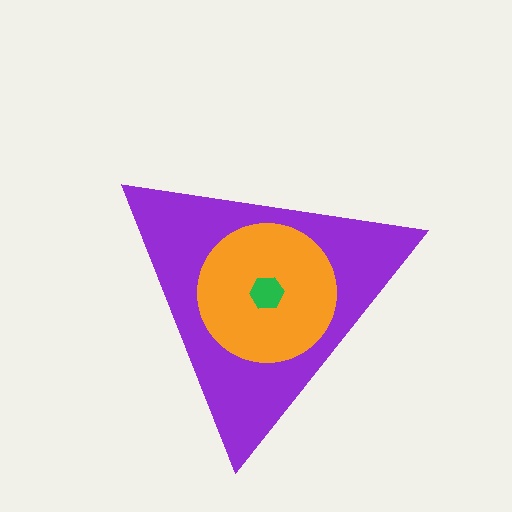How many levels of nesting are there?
3.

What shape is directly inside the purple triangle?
The orange circle.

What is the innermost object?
The green hexagon.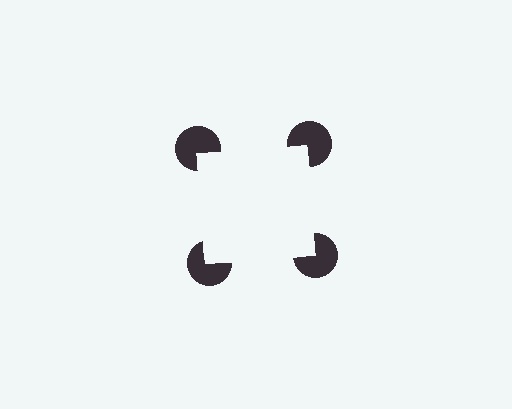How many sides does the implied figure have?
4 sides.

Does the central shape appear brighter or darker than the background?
It typically appears slightly brighter than the background, even though no actual brightness change is drawn.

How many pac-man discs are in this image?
There are 4 — one at each vertex of the illusory square.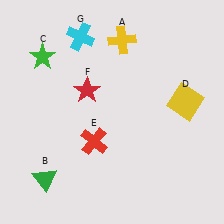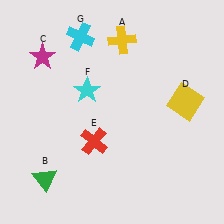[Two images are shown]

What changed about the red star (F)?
In Image 1, F is red. In Image 2, it changed to cyan.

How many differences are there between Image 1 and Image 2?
There are 2 differences between the two images.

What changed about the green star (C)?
In Image 1, C is green. In Image 2, it changed to magenta.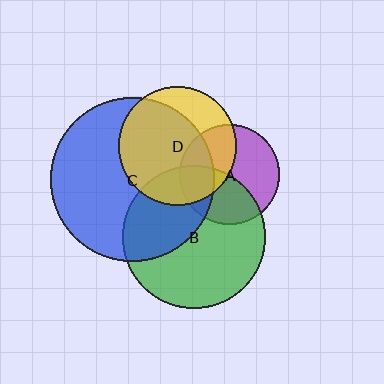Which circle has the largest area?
Circle C (blue).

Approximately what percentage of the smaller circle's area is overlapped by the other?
Approximately 40%.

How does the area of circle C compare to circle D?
Approximately 1.9 times.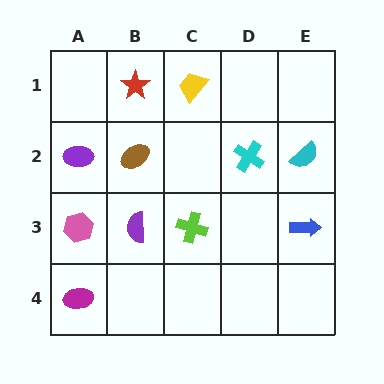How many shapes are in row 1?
2 shapes.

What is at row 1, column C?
A yellow trapezoid.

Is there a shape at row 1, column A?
No, that cell is empty.